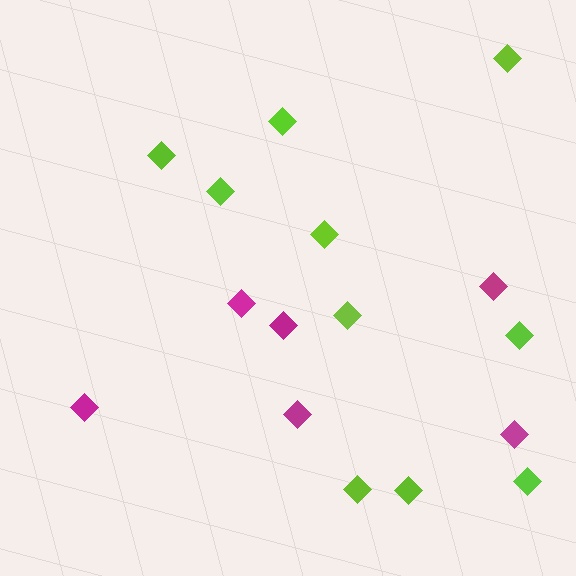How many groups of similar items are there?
There are 2 groups: one group of magenta diamonds (6) and one group of lime diamonds (10).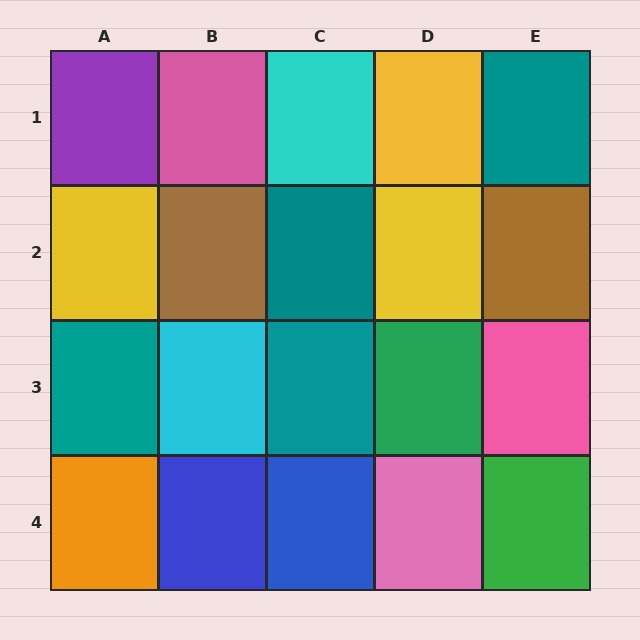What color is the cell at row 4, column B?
Blue.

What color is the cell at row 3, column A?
Teal.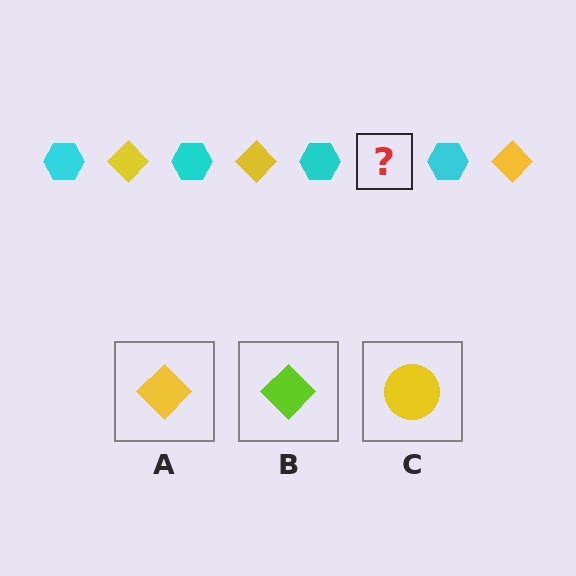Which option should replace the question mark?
Option A.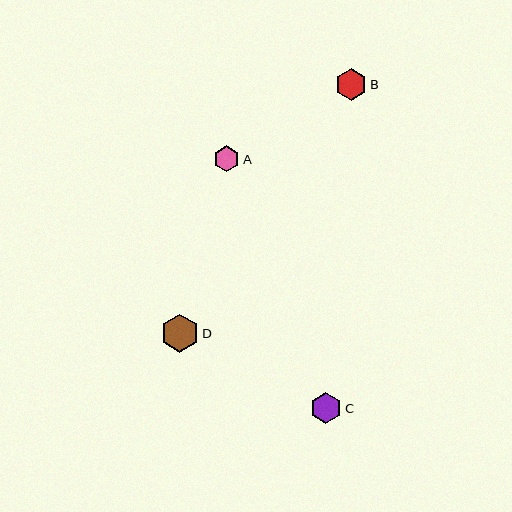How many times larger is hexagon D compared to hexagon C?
Hexagon D is approximately 1.2 times the size of hexagon C.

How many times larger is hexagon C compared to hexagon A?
Hexagon C is approximately 1.2 times the size of hexagon A.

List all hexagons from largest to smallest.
From largest to smallest: D, C, B, A.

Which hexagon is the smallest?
Hexagon A is the smallest with a size of approximately 26 pixels.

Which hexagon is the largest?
Hexagon D is the largest with a size of approximately 38 pixels.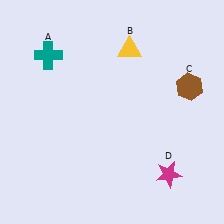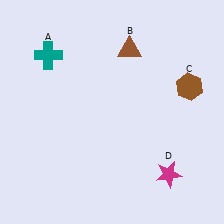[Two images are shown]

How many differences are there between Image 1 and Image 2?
There is 1 difference between the two images.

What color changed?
The triangle (B) changed from yellow in Image 1 to brown in Image 2.